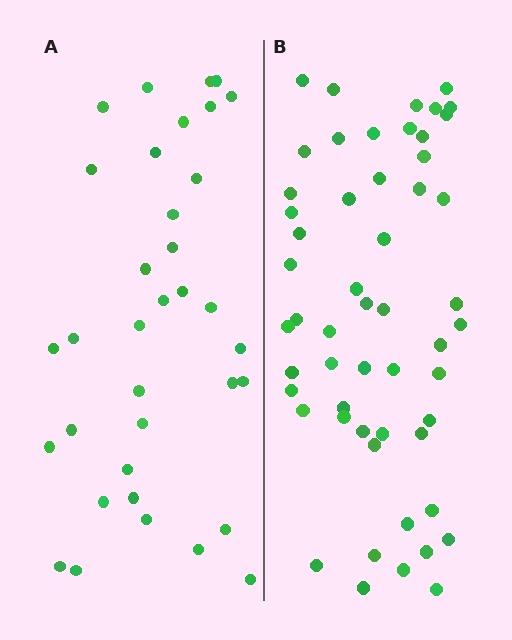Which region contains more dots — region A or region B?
Region B (the right region) has more dots.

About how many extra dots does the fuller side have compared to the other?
Region B has approximately 20 more dots than region A.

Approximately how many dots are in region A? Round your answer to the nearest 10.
About 40 dots. (The exact count is 35, which rounds to 40.)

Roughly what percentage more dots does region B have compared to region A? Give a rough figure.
About 55% more.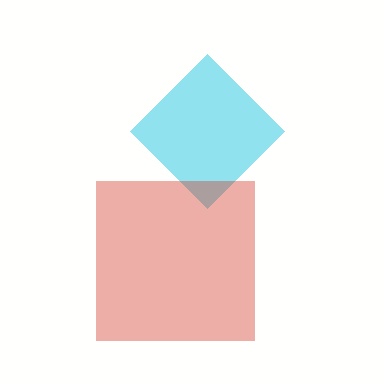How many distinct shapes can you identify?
There are 2 distinct shapes: a cyan diamond, a red square.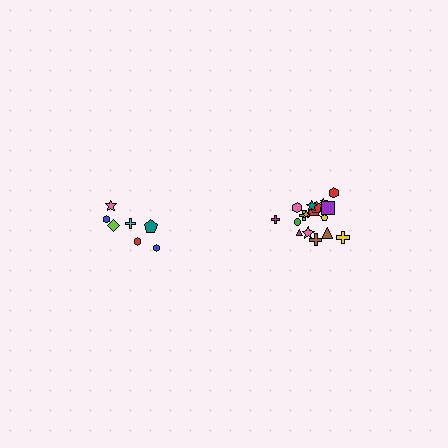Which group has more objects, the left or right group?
The right group.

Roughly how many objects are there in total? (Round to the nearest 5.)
Roughly 25 objects in total.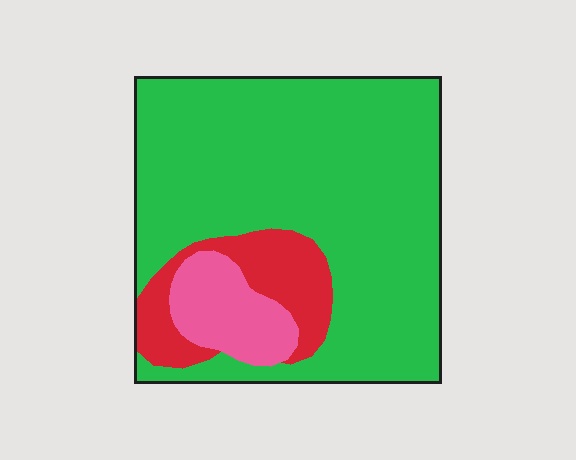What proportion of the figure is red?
Red takes up about one eighth (1/8) of the figure.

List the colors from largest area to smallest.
From largest to smallest: green, red, pink.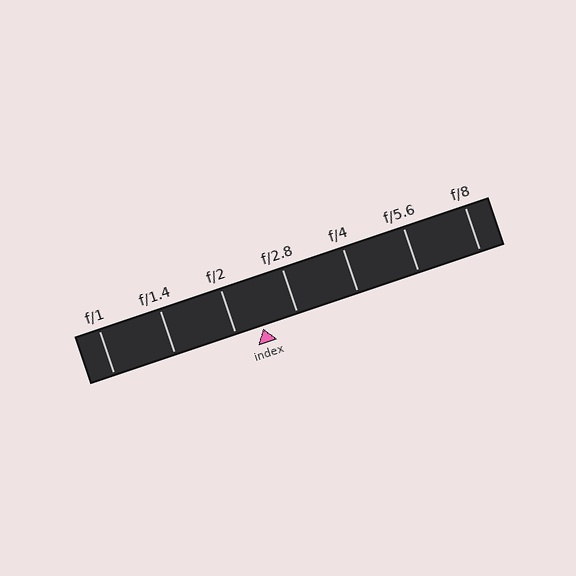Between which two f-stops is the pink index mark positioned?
The index mark is between f/2 and f/2.8.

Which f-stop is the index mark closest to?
The index mark is closest to f/2.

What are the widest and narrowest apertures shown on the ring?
The widest aperture shown is f/1 and the narrowest is f/8.